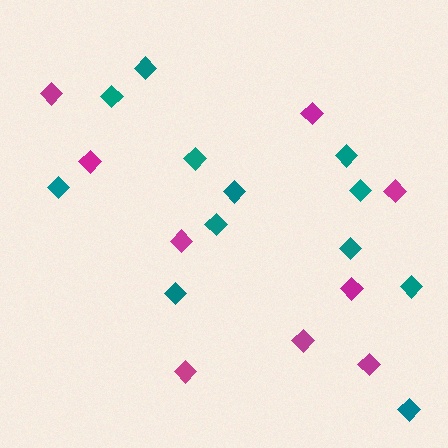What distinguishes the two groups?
There are 2 groups: one group of magenta diamonds (9) and one group of teal diamonds (12).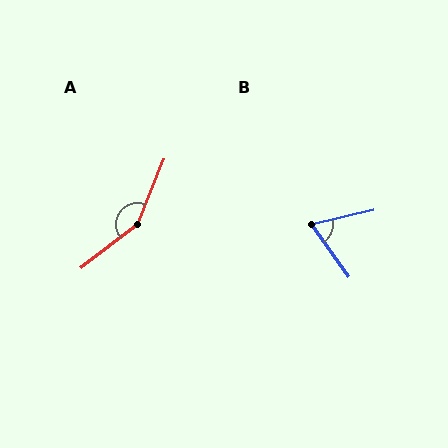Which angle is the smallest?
B, at approximately 68 degrees.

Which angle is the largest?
A, at approximately 149 degrees.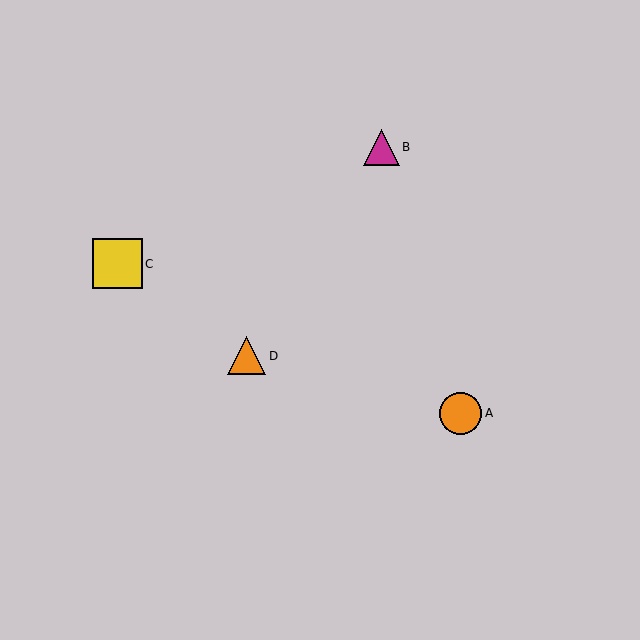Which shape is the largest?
The yellow square (labeled C) is the largest.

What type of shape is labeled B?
Shape B is a magenta triangle.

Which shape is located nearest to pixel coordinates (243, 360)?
The orange triangle (labeled D) at (247, 356) is nearest to that location.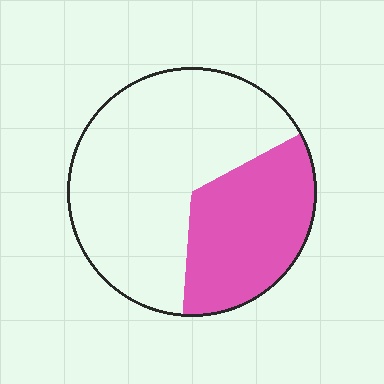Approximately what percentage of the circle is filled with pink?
Approximately 35%.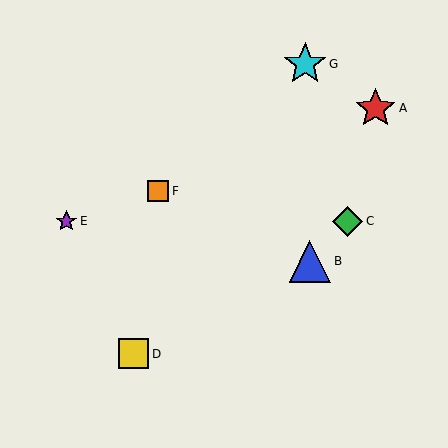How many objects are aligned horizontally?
2 objects (C, E) are aligned horizontally.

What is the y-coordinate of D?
Object D is at y≈354.